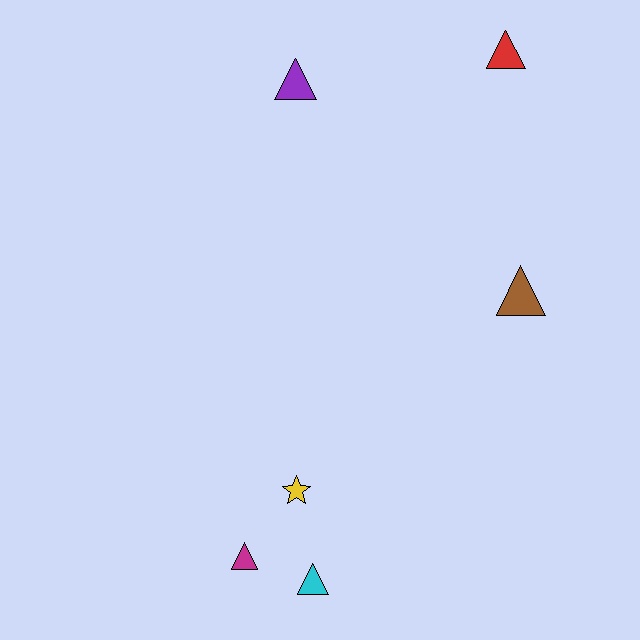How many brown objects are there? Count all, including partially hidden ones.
There is 1 brown object.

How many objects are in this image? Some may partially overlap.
There are 6 objects.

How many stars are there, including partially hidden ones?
There is 1 star.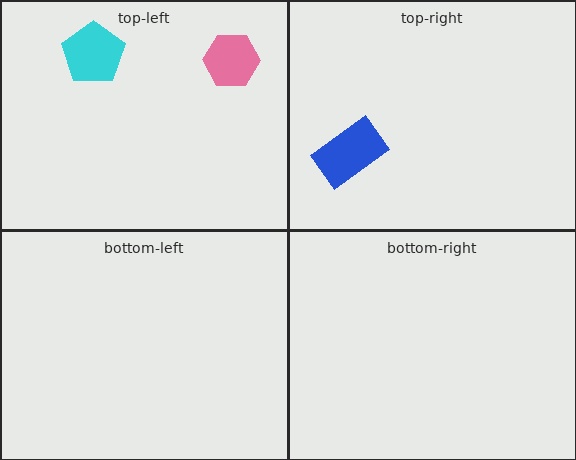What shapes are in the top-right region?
The blue rectangle.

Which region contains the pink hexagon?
The top-left region.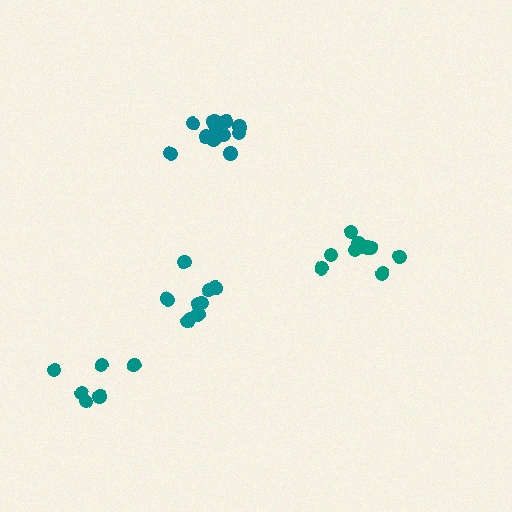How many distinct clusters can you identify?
There are 4 distinct clusters.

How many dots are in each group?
Group 1: 6 dots, Group 2: 10 dots, Group 3: 10 dots, Group 4: 11 dots (37 total).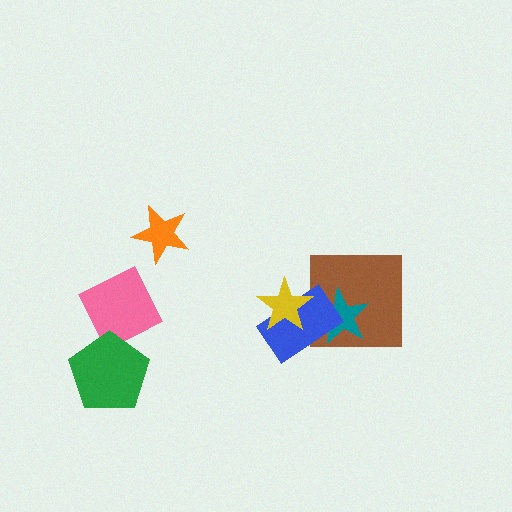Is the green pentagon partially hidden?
No, no other shape covers it.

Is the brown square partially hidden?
Yes, it is partially covered by another shape.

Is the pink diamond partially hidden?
Yes, it is partially covered by another shape.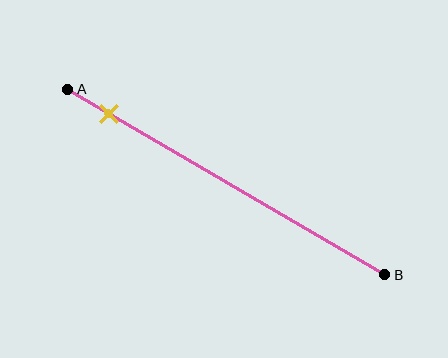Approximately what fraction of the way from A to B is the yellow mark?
The yellow mark is approximately 15% of the way from A to B.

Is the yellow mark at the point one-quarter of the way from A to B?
No, the mark is at about 15% from A, not at the 25% one-quarter point.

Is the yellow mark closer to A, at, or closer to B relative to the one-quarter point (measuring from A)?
The yellow mark is closer to point A than the one-quarter point of segment AB.